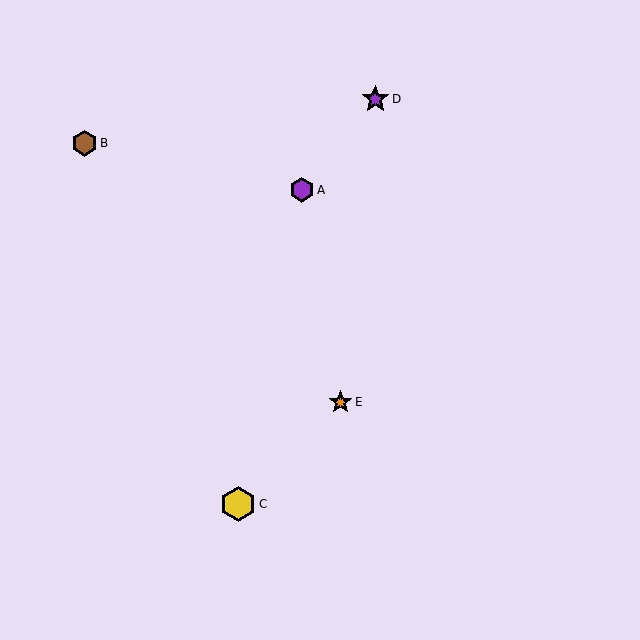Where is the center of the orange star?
The center of the orange star is at (340, 402).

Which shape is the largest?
The yellow hexagon (labeled C) is the largest.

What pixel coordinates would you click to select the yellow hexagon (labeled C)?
Click at (238, 504) to select the yellow hexagon C.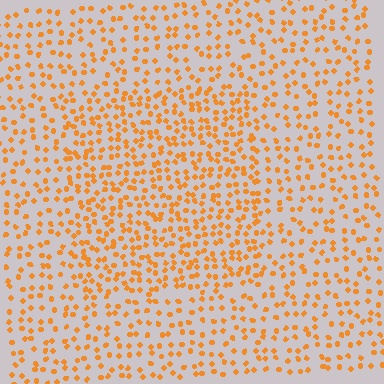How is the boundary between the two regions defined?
The boundary is defined by a change in element density (approximately 1.6x ratio). All elements are the same color, size, and shape.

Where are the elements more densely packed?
The elements are more densely packed inside the rectangle boundary.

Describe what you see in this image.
The image contains small orange elements arranged at two different densities. A rectangle-shaped region is visible where the elements are more densely packed than the surrounding area.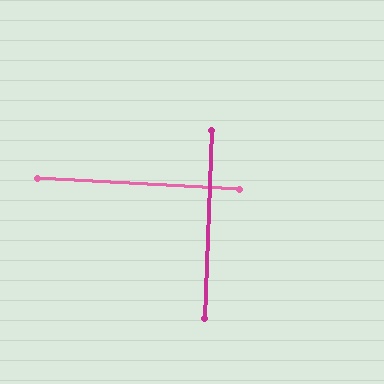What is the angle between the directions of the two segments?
Approximately 89 degrees.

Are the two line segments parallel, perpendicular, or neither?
Perpendicular — they meet at approximately 89°.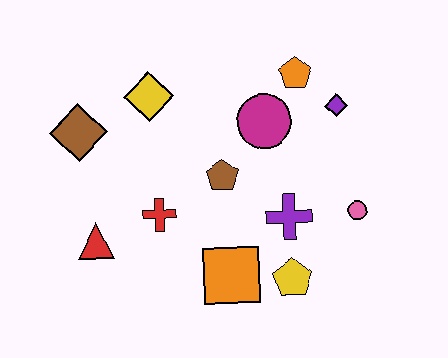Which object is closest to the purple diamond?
The orange pentagon is closest to the purple diamond.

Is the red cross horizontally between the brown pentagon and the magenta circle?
No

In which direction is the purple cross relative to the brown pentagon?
The purple cross is to the right of the brown pentagon.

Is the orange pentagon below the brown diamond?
No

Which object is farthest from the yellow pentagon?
The brown diamond is farthest from the yellow pentagon.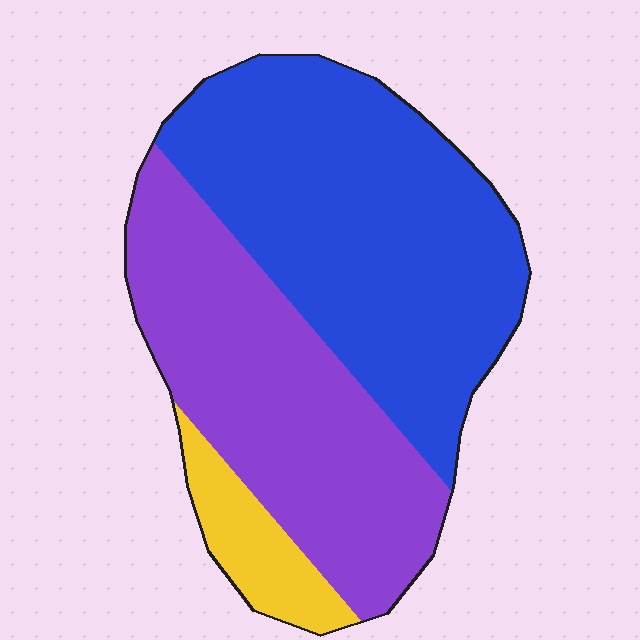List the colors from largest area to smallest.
From largest to smallest: blue, purple, yellow.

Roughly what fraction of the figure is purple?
Purple covers 40% of the figure.